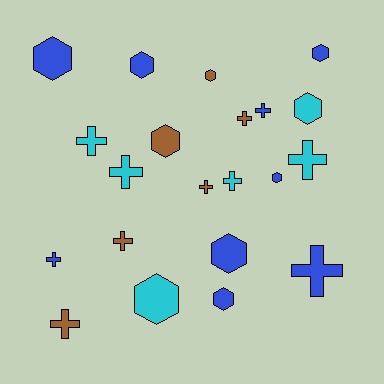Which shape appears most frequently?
Cross, with 11 objects.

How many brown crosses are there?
There are 4 brown crosses.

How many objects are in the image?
There are 21 objects.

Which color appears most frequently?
Blue, with 9 objects.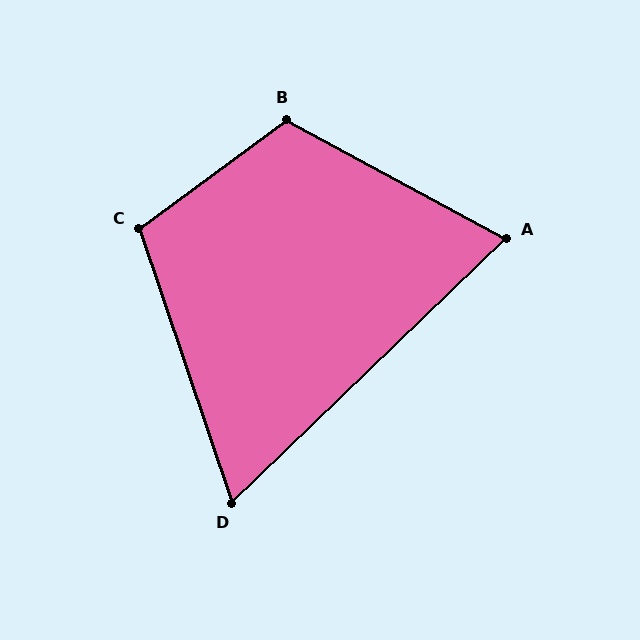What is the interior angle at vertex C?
Approximately 108 degrees (obtuse).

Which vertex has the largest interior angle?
B, at approximately 115 degrees.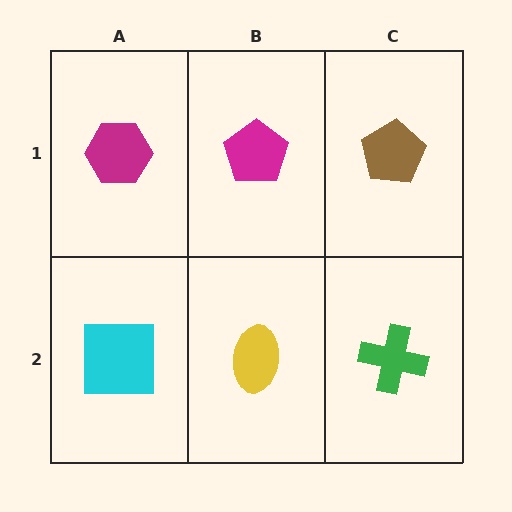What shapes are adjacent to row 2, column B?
A magenta pentagon (row 1, column B), a cyan square (row 2, column A), a green cross (row 2, column C).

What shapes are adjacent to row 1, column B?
A yellow ellipse (row 2, column B), a magenta hexagon (row 1, column A), a brown pentagon (row 1, column C).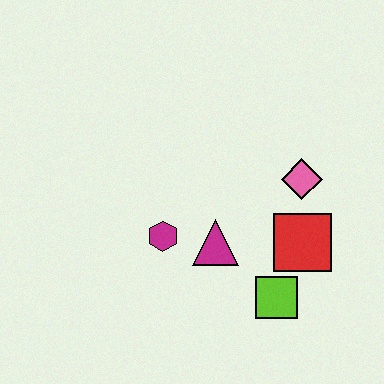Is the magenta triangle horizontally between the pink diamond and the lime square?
No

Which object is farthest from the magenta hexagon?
The pink diamond is farthest from the magenta hexagon.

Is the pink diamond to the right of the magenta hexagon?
Yes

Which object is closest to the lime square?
The red square is closest to the lime square.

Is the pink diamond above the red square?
Yes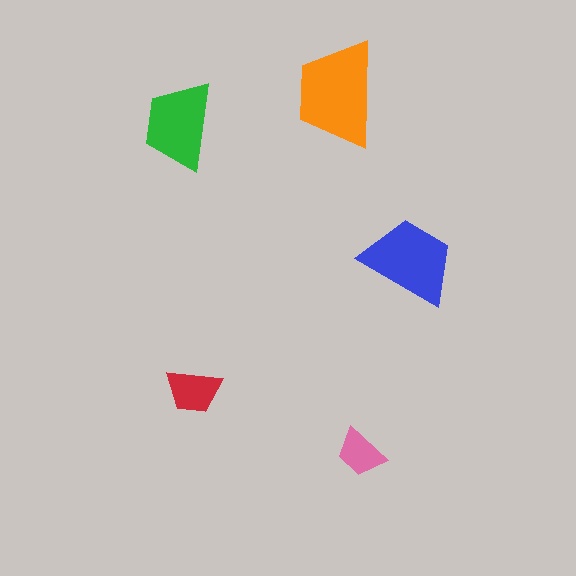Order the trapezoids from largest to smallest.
the orange one, the blue one, the green one, the red one, the pink one.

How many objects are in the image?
There are 5 objects in the image.